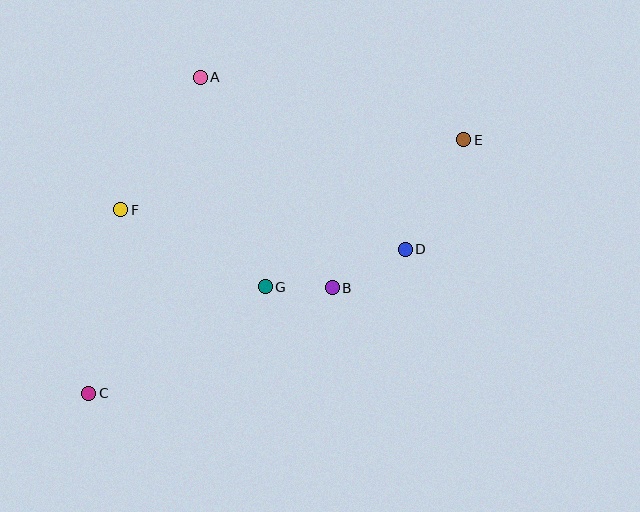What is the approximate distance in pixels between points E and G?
The distance between E and G is approximately 247 pixels.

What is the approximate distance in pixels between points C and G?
The distance between C and G is approximately 206 pixels.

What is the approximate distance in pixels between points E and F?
The distance between E and F is approximately 350 pixels.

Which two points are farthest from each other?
Points C and E are farthest from each other.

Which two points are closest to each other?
Points B and G are closest to each other.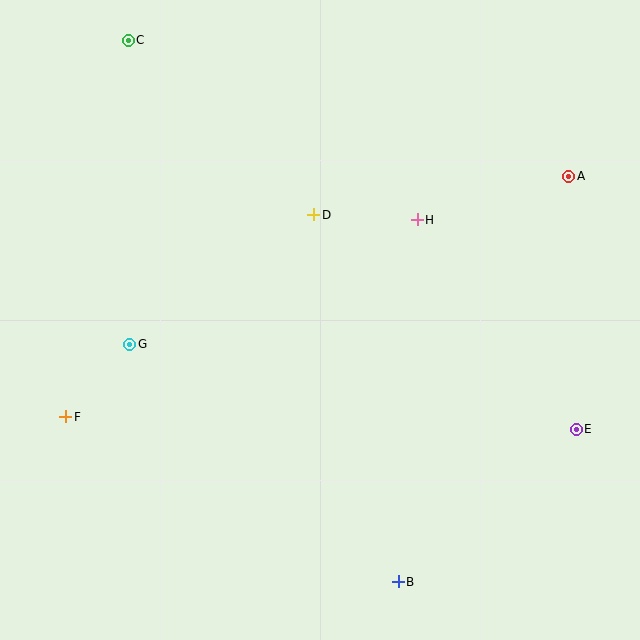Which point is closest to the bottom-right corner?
Point E is closest to the bottom-right corner.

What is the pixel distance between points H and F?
The distance between H and F is 403 pixels.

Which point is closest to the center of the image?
Point D at (314, 215) is closest to the center.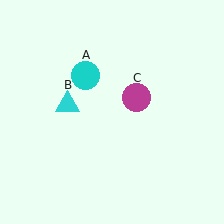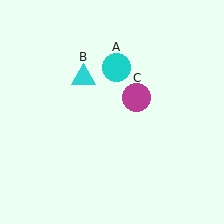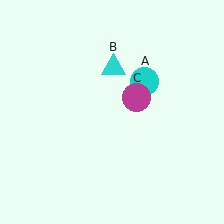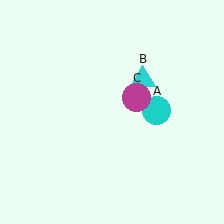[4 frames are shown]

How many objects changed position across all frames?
2 objects changed position: cyan circle (object A), cyan triangle (object B).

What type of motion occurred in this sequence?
The cyan circle (object A), cyan triangle (object B) rotated clockwise around the center of the scene.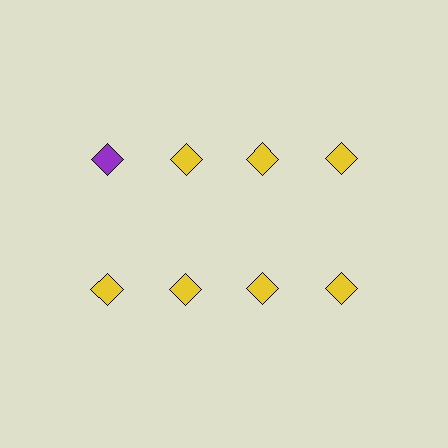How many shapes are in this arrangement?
There are 8 shapes arranged in a grid pattern.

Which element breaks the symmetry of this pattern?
The purple diamond in the top row, leftmost column breaks the symmetry. All other shapes are yellow diamonds.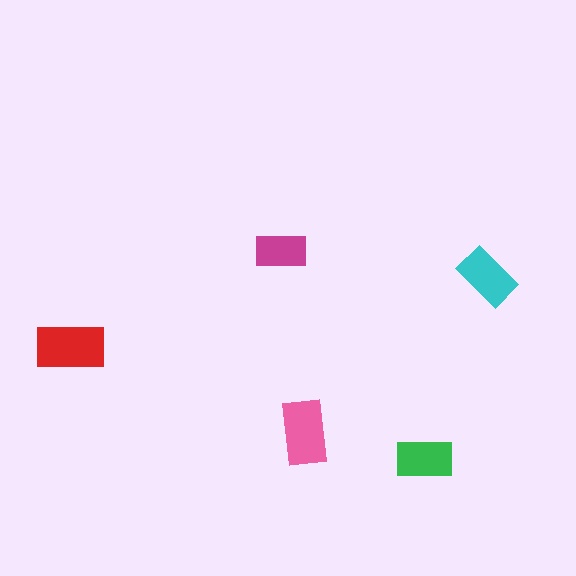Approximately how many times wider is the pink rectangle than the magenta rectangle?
About 1.5 times wider.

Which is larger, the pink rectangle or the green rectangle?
The pink one.